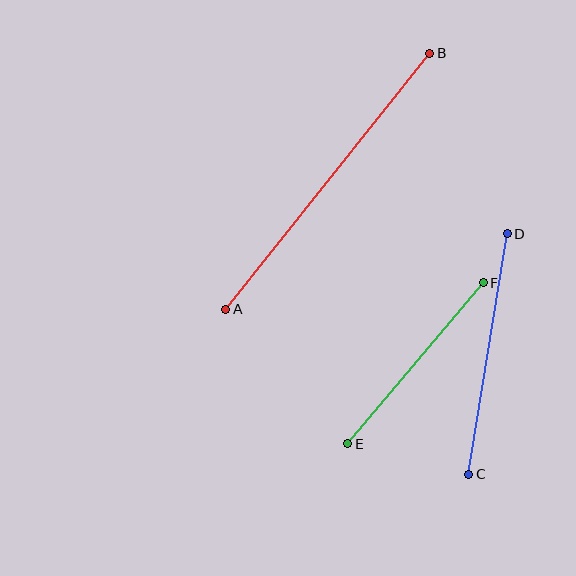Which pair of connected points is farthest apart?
Points A and B are farthest apart.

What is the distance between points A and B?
The distance is approximately 327 pixels.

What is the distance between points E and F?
The distance is approximately 210 pixels.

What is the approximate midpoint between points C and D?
The midpoint is at approximately (488, 354) pixels.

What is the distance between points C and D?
The distance is approximately 243 pixels.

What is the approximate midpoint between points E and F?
The midpoint is at approximately (415, 363) pixels.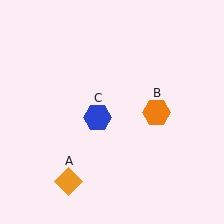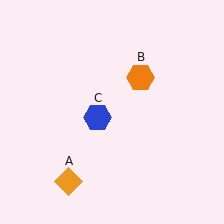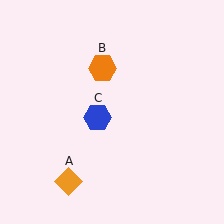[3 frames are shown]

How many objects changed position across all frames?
1 object changed position: orange hexagon (object B).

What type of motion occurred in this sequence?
The orange hexagon (object B) rotated counterclockwise around the center of the scene.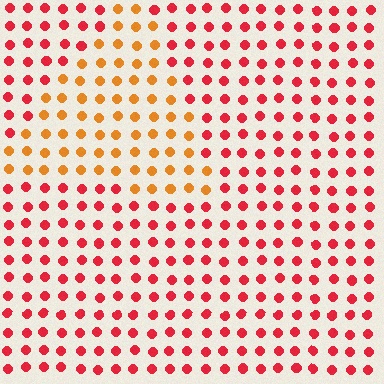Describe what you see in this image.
The image is filled with small red elements in a uniform arrangement. A triangle-shaped region is visible where the elements are tinted to a slightly different hue, forming a subtle color boundary.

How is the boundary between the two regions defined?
The boundary is defined purely by a slight shift in hue (about 39 degrees). Spacing, size, and orientation are identical on both sides.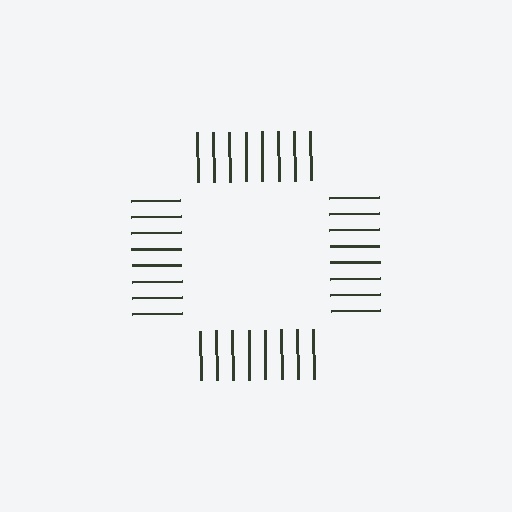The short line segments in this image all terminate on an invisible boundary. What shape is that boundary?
An illusory square — the line segments terminate on its edges but no continuous stroke is drawn.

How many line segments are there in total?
32 — 8 along each of the 4 edges.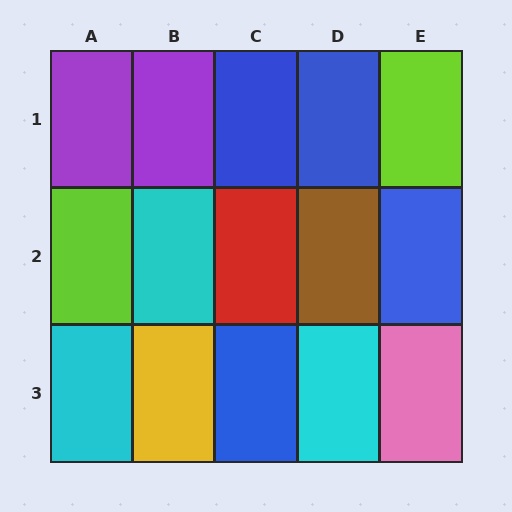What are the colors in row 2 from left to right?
Lime, cyan, red, brown, blue.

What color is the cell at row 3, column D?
Cyan.